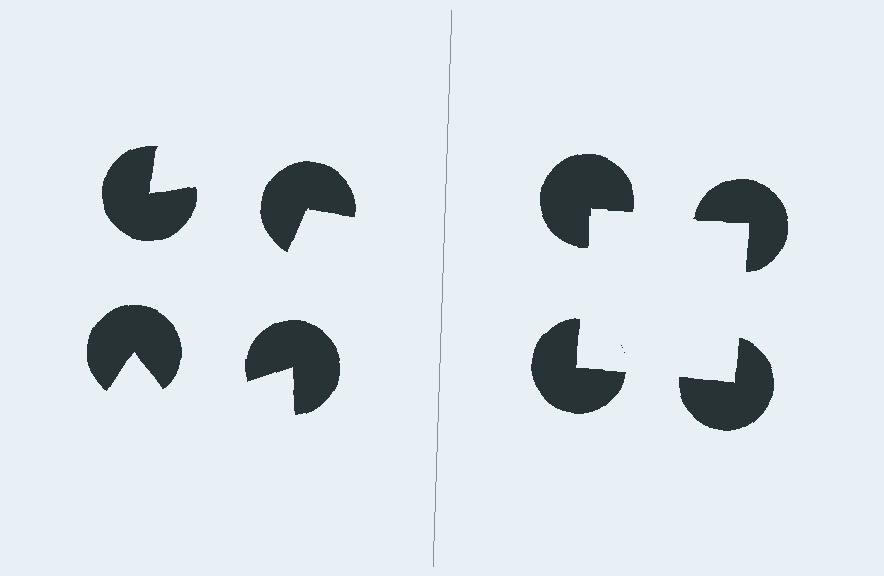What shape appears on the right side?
An illusory square.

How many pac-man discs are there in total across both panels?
8 — 4 on each side.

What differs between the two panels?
The pac-man discs are positioned identically on both sides; only the wedge orientations differ. On the right they align to a square; on the left they are misaligned.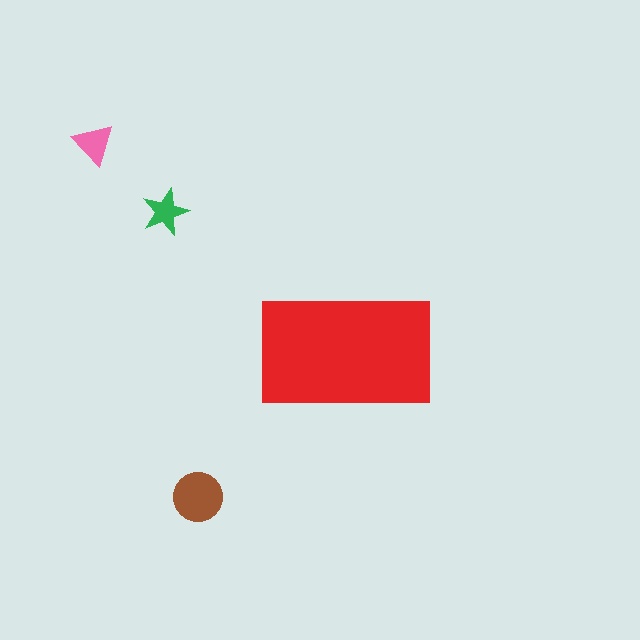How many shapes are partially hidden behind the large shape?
0 shapes are partially hidden.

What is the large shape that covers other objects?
A red rectangle.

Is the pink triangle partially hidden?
No, the pink triangle is fully visible.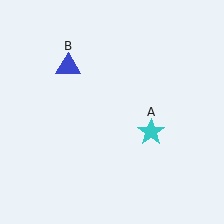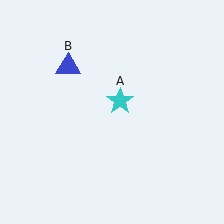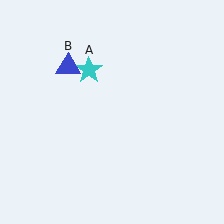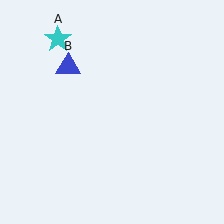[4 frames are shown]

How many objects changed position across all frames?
1 object changed position: cyan star (object A).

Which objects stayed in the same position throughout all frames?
Blue triangle (object B) remained stationary.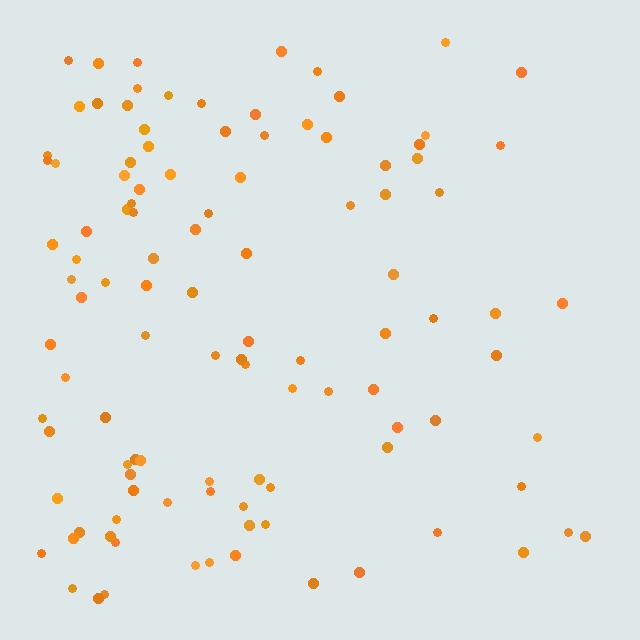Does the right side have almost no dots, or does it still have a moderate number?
Still a moderate number, just noticeably fewer than the left.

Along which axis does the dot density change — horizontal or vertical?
Horizontal.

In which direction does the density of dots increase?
From right to left, with the left side densest.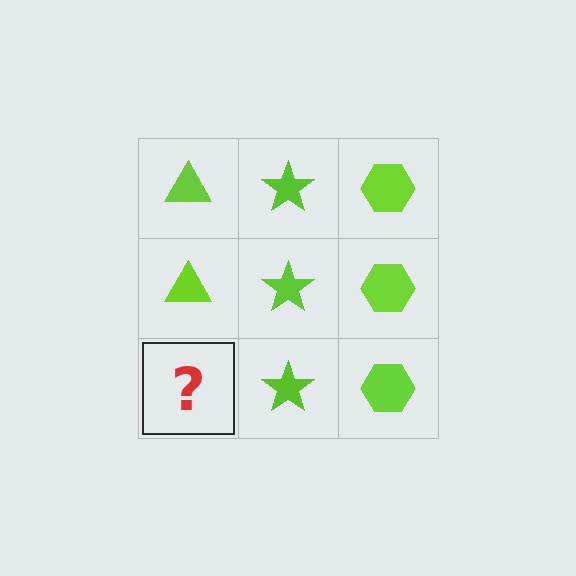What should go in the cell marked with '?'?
The missing cell should contain a lime triangle.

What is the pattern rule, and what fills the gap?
The rule is that each column has a consistent shape. The gap should be filled with a lime triangle.